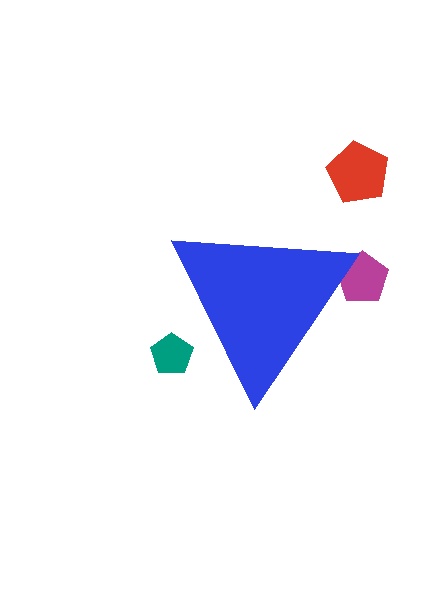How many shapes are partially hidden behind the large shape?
2 shapes are partially hidden.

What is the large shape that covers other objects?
A blue triangle.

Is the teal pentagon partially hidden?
Yes, the teal pentagon is partially hidden behind the blue triangle.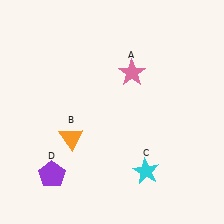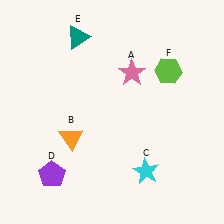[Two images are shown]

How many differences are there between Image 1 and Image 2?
There are 2 differences between the two images.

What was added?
A teal triangle (E), a lime hexagon (F) were added in Image 2.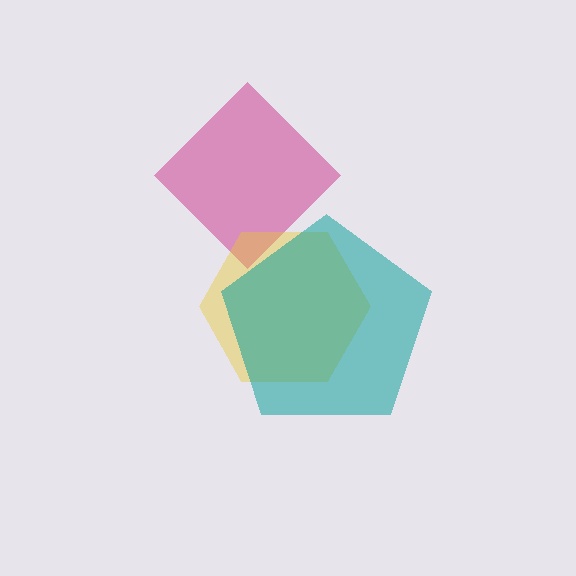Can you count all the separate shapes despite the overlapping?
Yes, there are 3 separate shapes.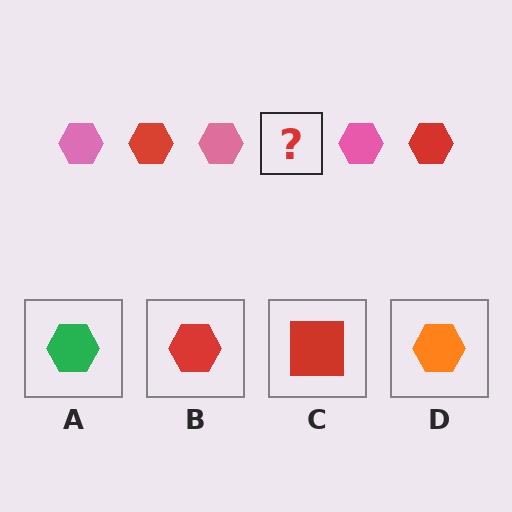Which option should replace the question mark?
Option B.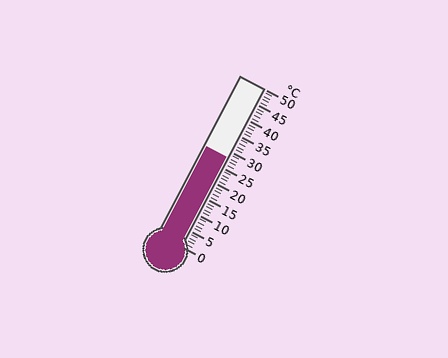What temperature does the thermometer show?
The thermometer shows approximately 28°C.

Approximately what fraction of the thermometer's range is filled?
The thermometer is filled to approximately 55% of its range.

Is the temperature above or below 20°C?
The temperature is above 20°C.